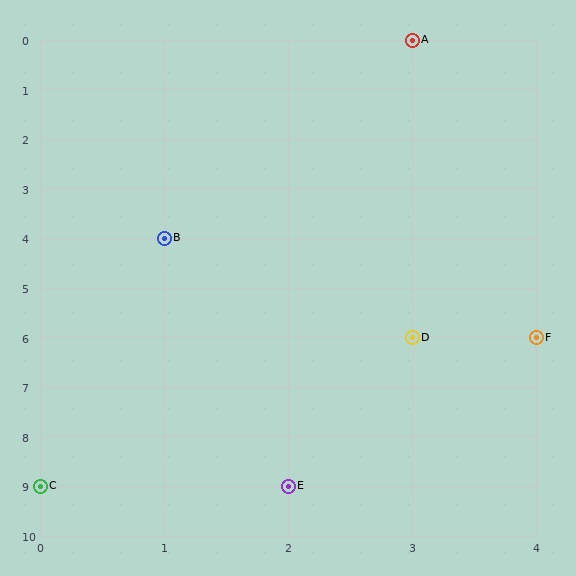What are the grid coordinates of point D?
Point D is at grid coordinates (3, 6).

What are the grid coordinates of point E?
Point E is at grid coordinates (2, 9).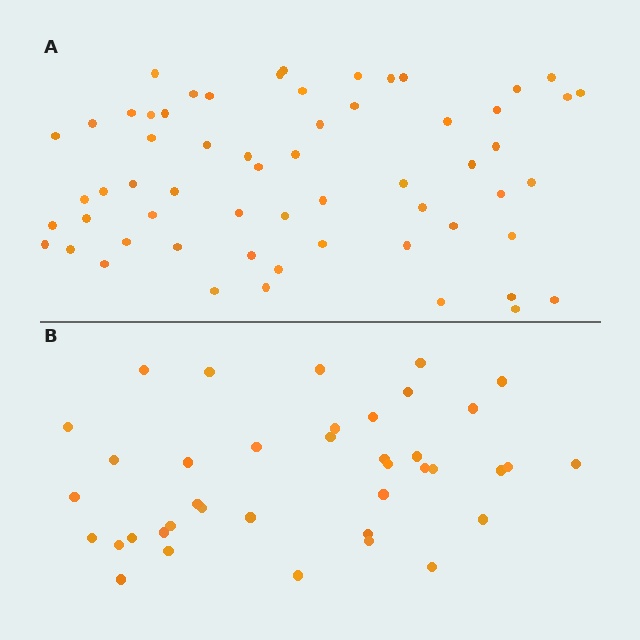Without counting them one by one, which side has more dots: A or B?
Region A (the top region) has more dots.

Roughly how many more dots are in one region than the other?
Region A has approximately 20 more dots than region B.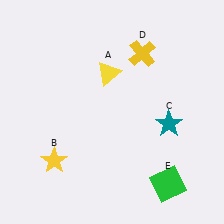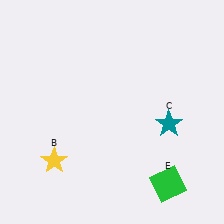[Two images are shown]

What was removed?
The yellow cross (D), the yellow triangle (A) were removed in Image 2.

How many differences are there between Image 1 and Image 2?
There are 2 differences between the two images.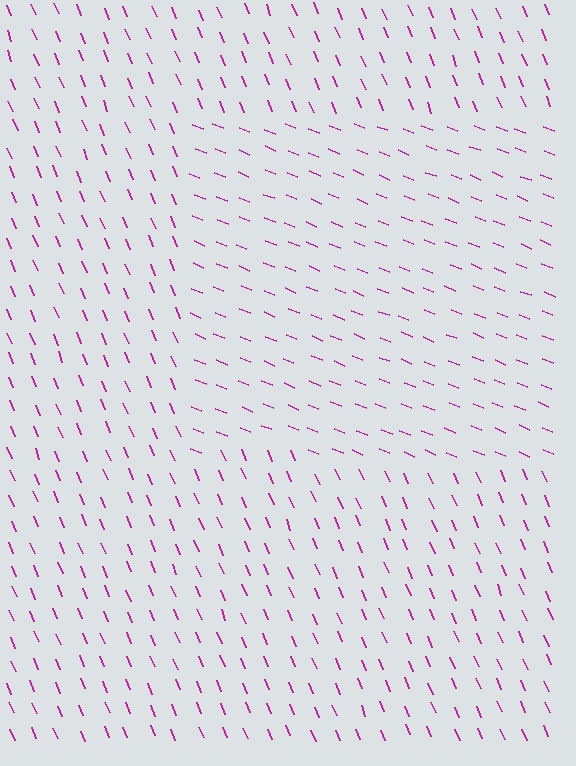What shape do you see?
I see a rectangle.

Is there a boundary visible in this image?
Yes, there is a texture boundary formed by a change in line orientation.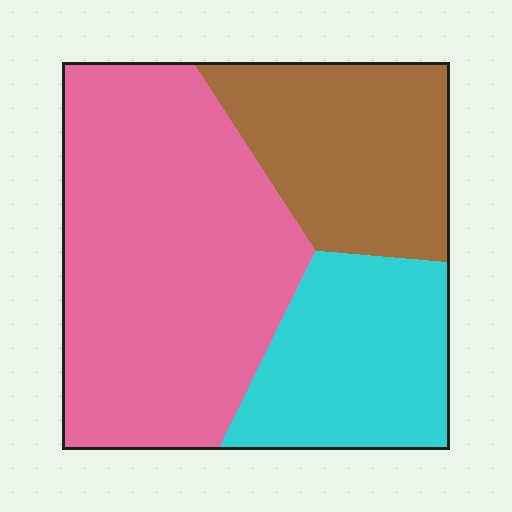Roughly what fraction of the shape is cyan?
Cyan takes up about one quarter (1/4) of the shape.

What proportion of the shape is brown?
Brown covers around 25% of the shape.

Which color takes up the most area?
Pink, at roughly 50%.